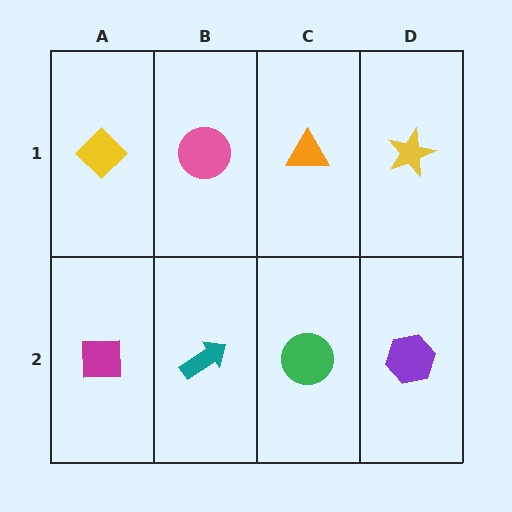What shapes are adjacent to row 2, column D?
A yellow star (row 1, column D), a green circle (row 2, column C).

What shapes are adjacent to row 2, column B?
A pink circle (row 1, column B), a magenta square (row 2, column A), a green circle (row 2, column C).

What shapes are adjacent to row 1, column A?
A magenta square (row 2, column A), a pink circle (row 1, column B).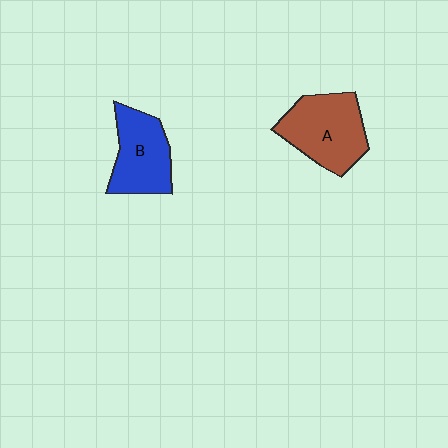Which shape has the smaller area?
Shape B (blue).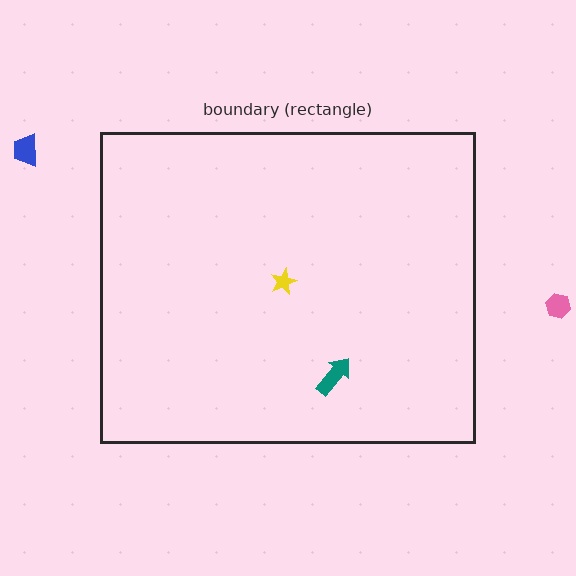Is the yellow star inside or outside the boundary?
Inside.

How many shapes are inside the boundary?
2 inside, 2 outside.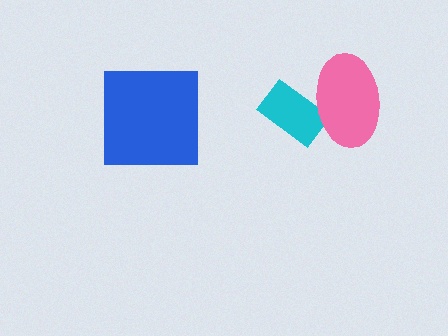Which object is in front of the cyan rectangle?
The pink ellipse is in front of the cyan rectangle.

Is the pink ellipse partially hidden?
No, no other shape covers it.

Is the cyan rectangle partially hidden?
Yes, it is partially covered by another shape.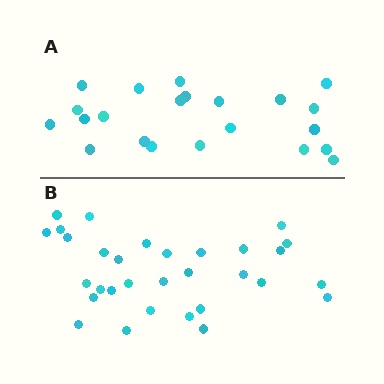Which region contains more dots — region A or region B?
Region B (the bottom region) has more dots.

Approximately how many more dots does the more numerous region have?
Region B has roughly 8 or so more dots than region A.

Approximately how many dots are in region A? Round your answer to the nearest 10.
About 20 dots. (The exact count is 22, which rounds to 20.)